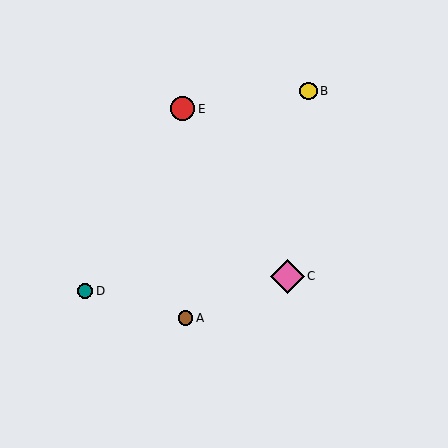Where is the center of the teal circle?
The center of the teal circle is at (85, 291).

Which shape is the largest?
The pink diamond (labeled C) is the largest.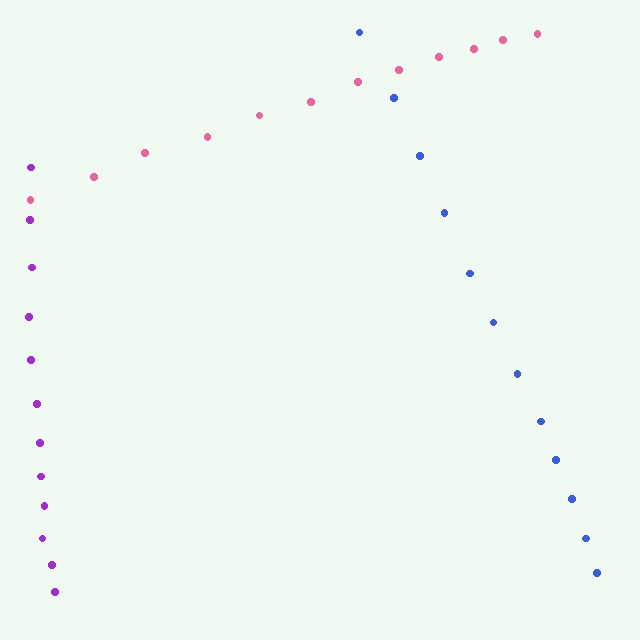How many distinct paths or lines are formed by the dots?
There are 3 distinct paths.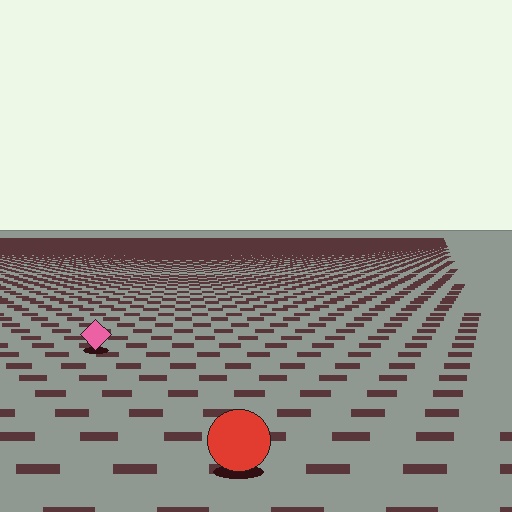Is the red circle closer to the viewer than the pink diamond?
Yes. The red circle is closer — you can tell from the texture gradient: the ground texture is coarser near it.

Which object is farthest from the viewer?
The pink diamond is farthest from the viewer. It appears smaller and the ground texture around it is denser.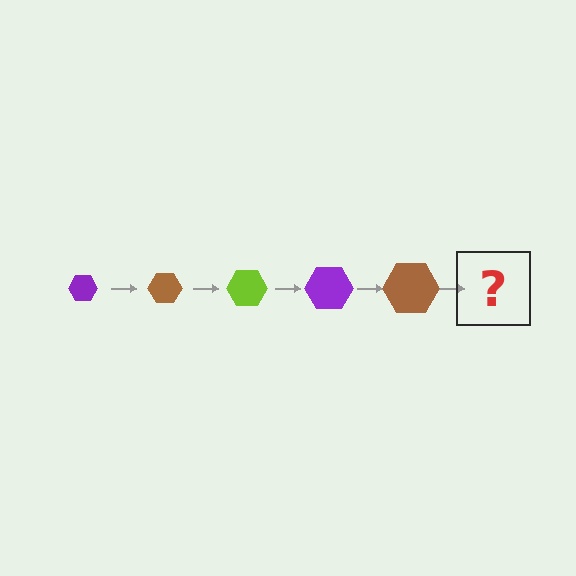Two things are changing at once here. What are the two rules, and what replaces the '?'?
The two rules are that the hexagon grows larger each step and the color cycles through purple, brown, and lime. The '?' should be a lime hexagon, larger than the previous one.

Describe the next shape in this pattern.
It should be a lime hexagon, larger than the previous one.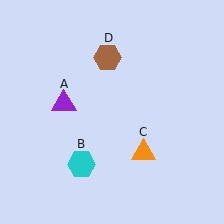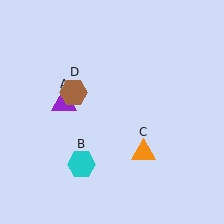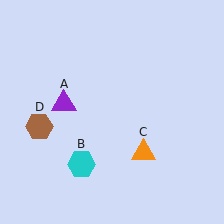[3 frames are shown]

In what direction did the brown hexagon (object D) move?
The brown hexagon (object D) moved down and to the left.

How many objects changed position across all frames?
1 object changed position: brown hexagon (object D).